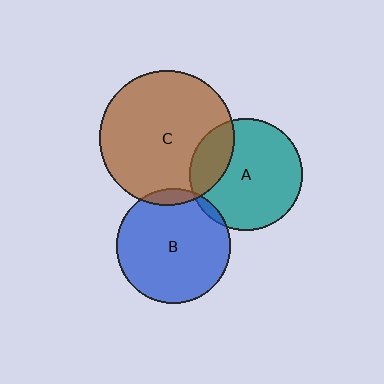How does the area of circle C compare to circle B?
Approximately 1.4 times.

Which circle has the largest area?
Circle C (brown).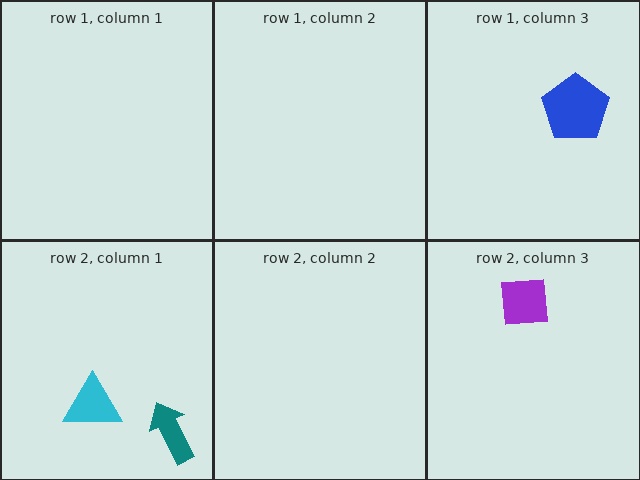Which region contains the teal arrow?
The row 2, column 1 region.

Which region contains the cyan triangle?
The row 2, column 1 region.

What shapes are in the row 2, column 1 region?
The cyan triangle, the teal arrow.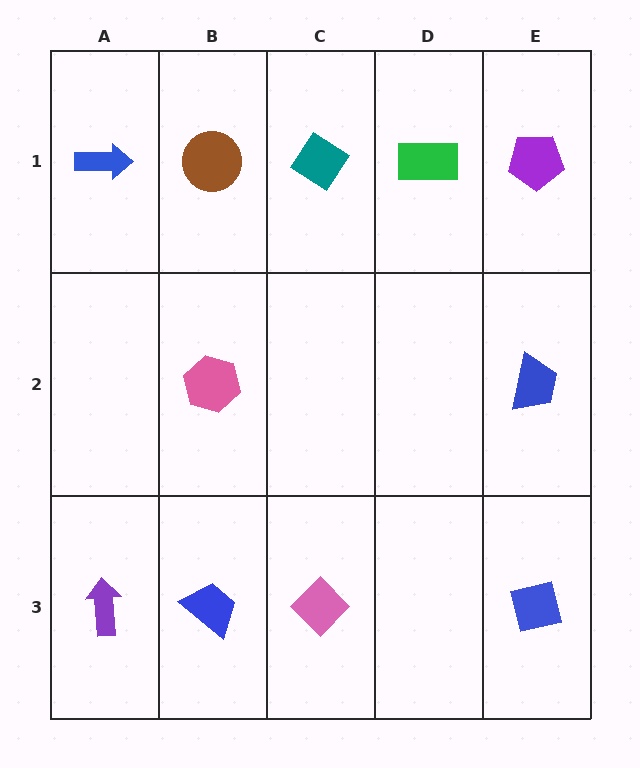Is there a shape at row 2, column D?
No, that cell is empty.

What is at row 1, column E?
A purple pentagon.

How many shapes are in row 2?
2 shapes.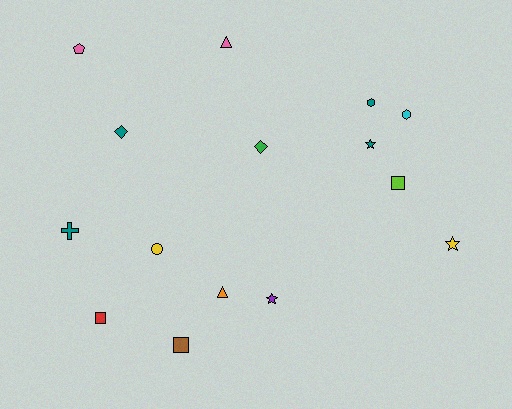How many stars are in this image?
There are 3 stars.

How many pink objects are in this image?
There are 2 pink objects.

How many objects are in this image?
There are 15 objects.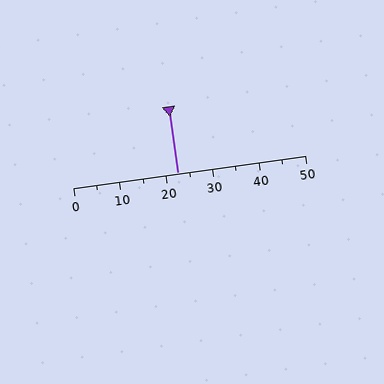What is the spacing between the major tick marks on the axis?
The major ticks are spaced 10 apart.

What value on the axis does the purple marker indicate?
The marker indicates approximately 22.5.